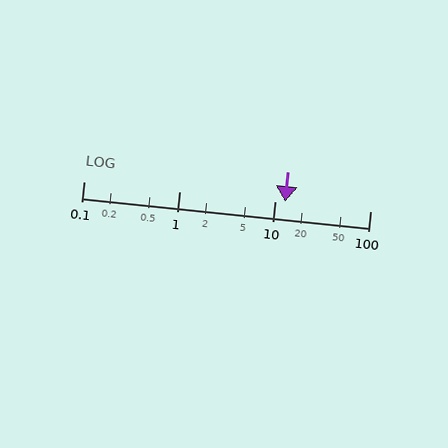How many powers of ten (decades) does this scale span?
The scale spans 3 decades, from 0.1 to 100.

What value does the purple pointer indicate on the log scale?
The pointer indicates approximately 13.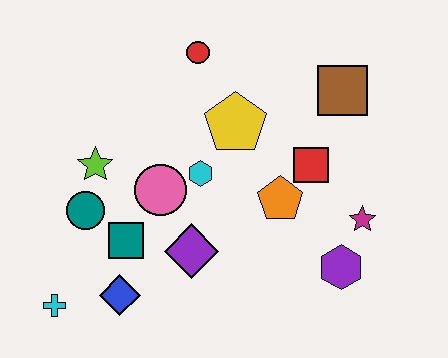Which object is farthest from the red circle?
The cyan cross is farthest from the red circle.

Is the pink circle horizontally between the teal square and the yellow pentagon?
Yes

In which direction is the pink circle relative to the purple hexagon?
The pink circle is to the left of the purple hexagon.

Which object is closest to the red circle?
The yellow pentagon is closest to the red circle.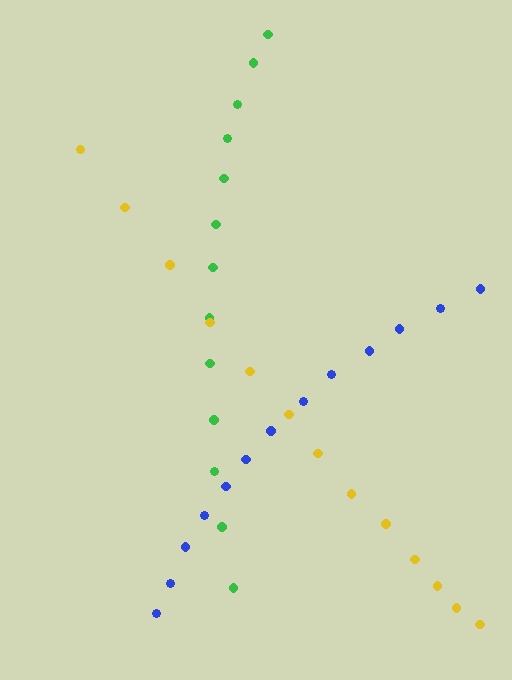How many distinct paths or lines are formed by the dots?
There are 3 distinct paths.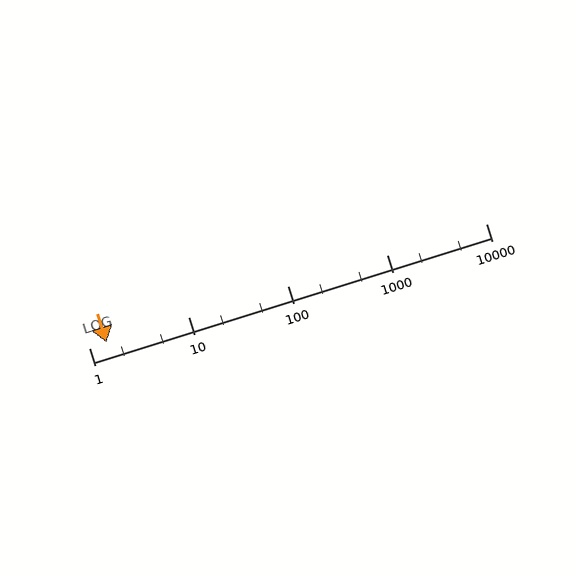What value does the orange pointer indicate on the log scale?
The pointer indicates approximately 1.5.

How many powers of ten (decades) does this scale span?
The scale spans 4 decades, from 1 to 10000.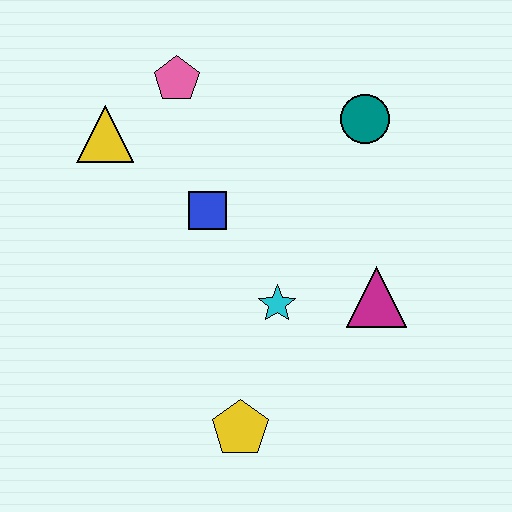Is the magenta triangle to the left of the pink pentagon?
No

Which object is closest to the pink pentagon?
The yellow triangle is closest to the pink pentagon.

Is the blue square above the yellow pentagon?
Yes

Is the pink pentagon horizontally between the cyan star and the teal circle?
No